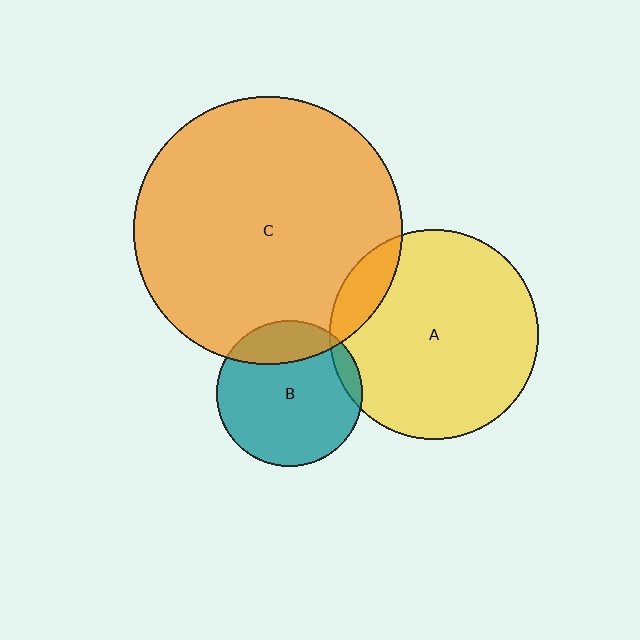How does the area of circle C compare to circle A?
Approximately 1.6 times.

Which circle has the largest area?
Circle C (orange).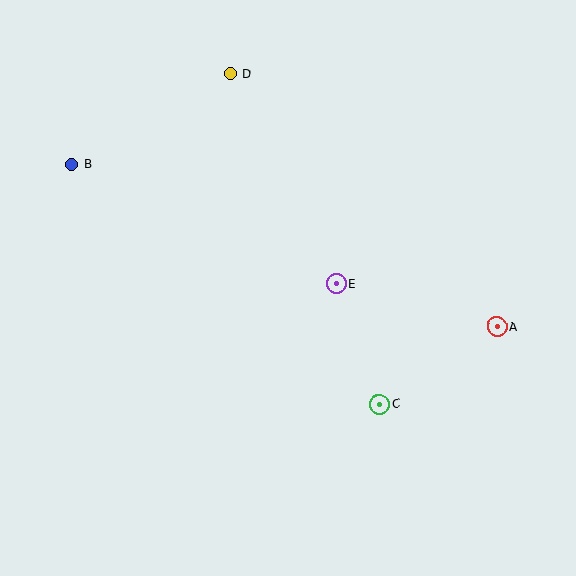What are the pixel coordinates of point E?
Point E is at (336, 284).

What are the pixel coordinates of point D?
Point D is at (230, 73).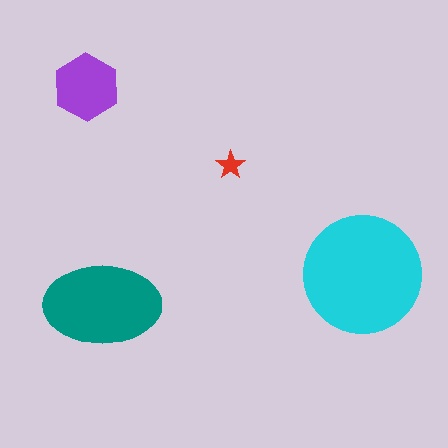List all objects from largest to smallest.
The cyan circle, the teal ellipse, the purple hexagon, the red star.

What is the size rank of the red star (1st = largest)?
4th.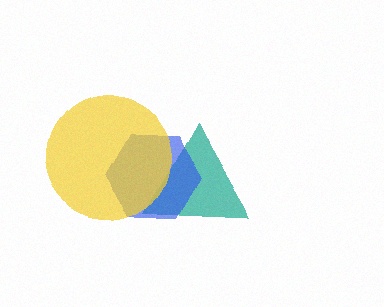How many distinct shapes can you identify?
There are 3 distinct shapes: a teal triangle, a blue hexagon, a yellow circle.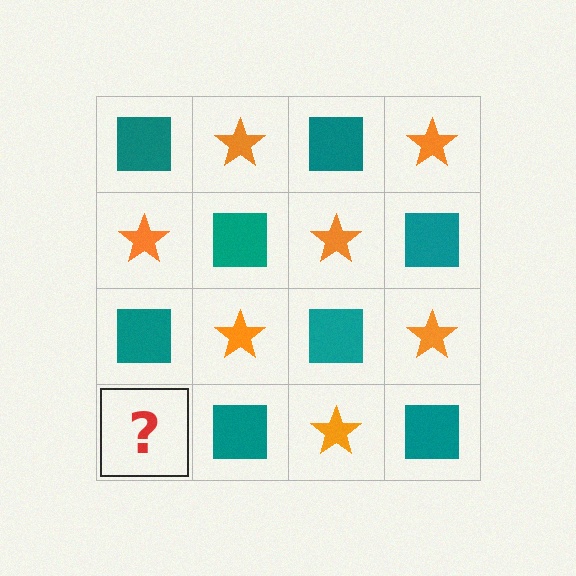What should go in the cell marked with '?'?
The missing cell should contain an orange star.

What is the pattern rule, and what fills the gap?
The rule is that it alternates teal square and orange star in a checkerboard pattern. The gap should be filled with an orange star.